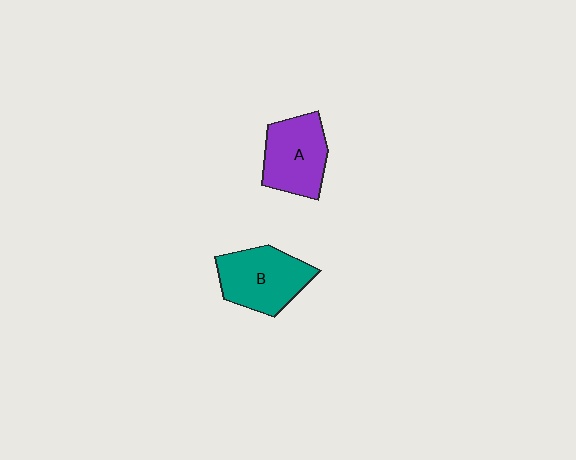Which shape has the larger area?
Shape B (teal).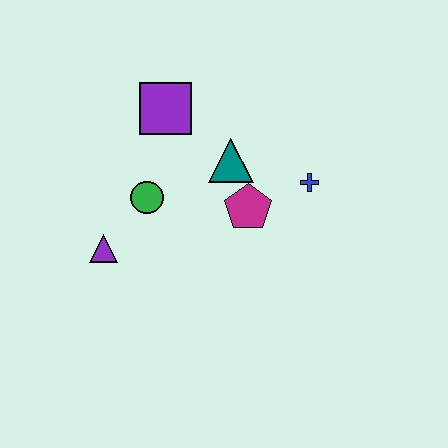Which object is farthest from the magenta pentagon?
The purple triangle is farthest from the magenta pentagon.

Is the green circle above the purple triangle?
Yes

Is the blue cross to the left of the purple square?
No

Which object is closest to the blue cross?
The magenta pentagon is closest to the blue cross.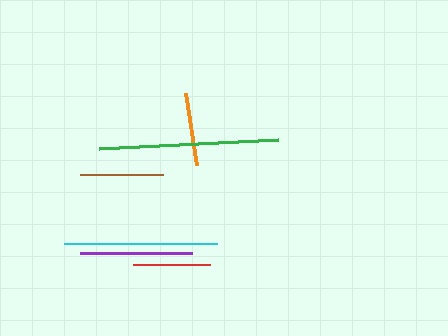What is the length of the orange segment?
The orange segment is approximately 73 pixels long.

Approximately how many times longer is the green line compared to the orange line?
The green line is approximately 2.5 times the length of the orange line.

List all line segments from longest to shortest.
From longest to shortest: green, cyan, purple, brown, red, orange.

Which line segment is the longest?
The green line is the longest at approximately 179 pixels.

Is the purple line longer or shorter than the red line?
The purple line is longer than the red line.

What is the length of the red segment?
The red segment is approximately 77 pixels long.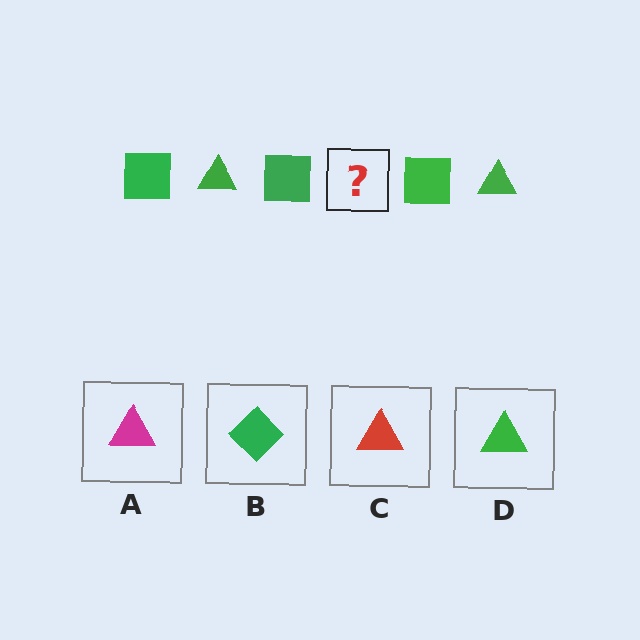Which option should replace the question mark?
Option D.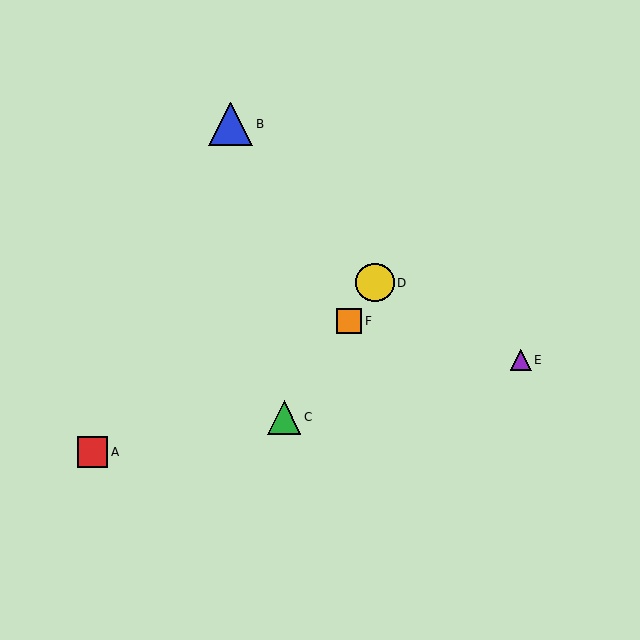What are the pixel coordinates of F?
Object F is at (349, 321).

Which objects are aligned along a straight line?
Objects C, D, F are aligned along a straight line.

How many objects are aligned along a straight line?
3 objects (C, D, F) are aligned along a straight line.